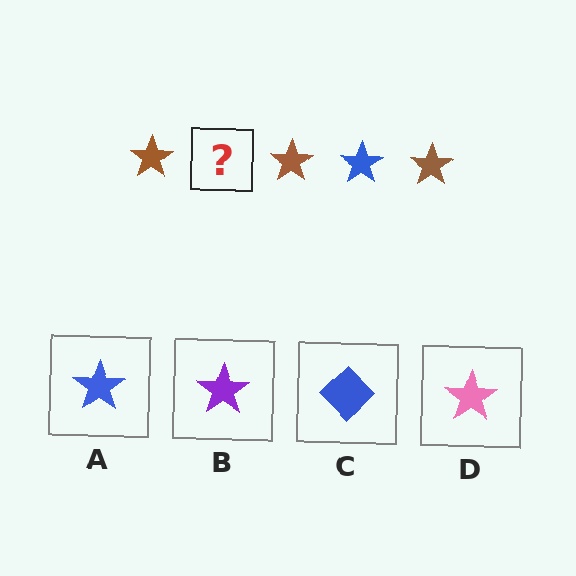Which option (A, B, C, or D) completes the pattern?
A.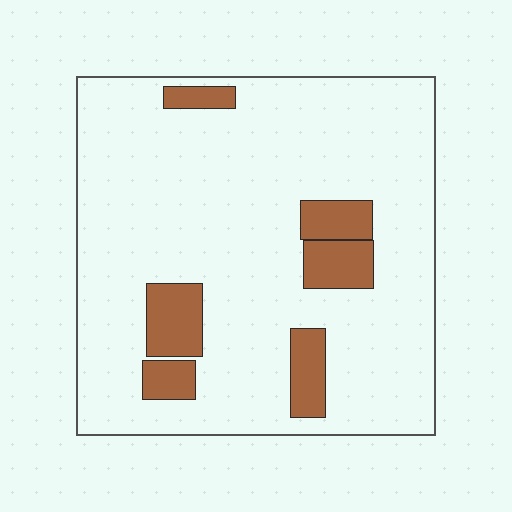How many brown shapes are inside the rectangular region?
6.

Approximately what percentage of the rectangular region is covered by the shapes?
Approximately 15%.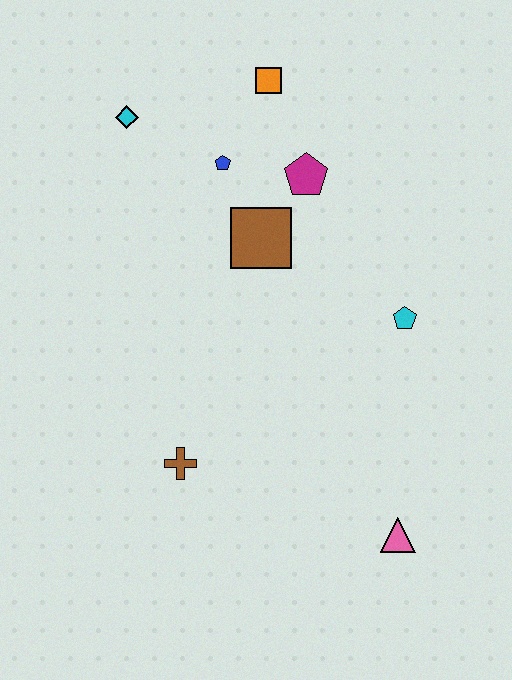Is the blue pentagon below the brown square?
No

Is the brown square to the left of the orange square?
Yes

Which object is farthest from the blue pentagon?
The pink triangle is farthest from the blue pentagon.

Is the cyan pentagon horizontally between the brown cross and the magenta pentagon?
No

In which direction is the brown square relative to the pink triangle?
The brown square is above the pink triangle.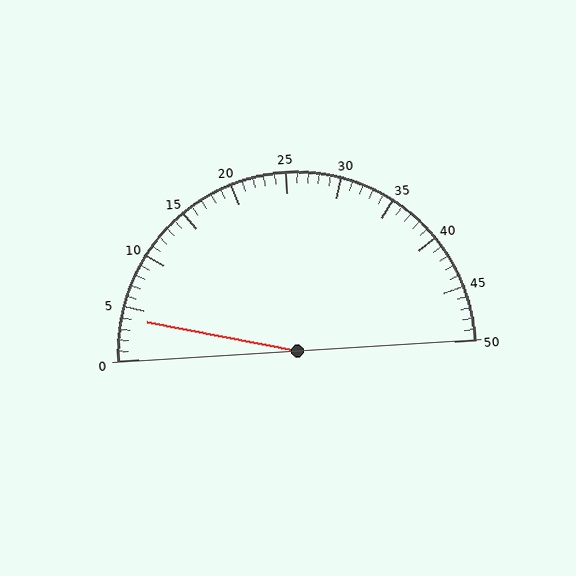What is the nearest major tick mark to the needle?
The nearest major tick mark is 5.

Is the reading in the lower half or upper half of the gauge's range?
The reading is in the lower half of the range (0 to 50).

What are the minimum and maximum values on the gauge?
The gauge ranges from 0 to 50.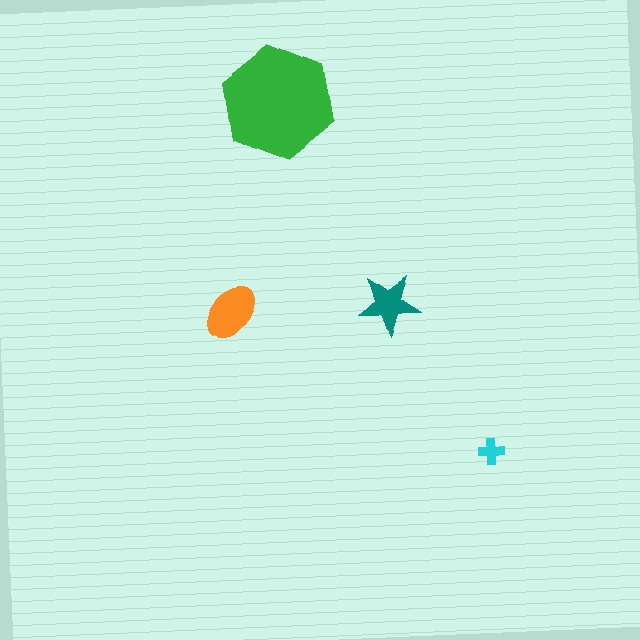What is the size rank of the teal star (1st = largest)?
3rd.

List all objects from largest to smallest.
The green hexagon, the orange ellipse, the teal star, the cyan cross.